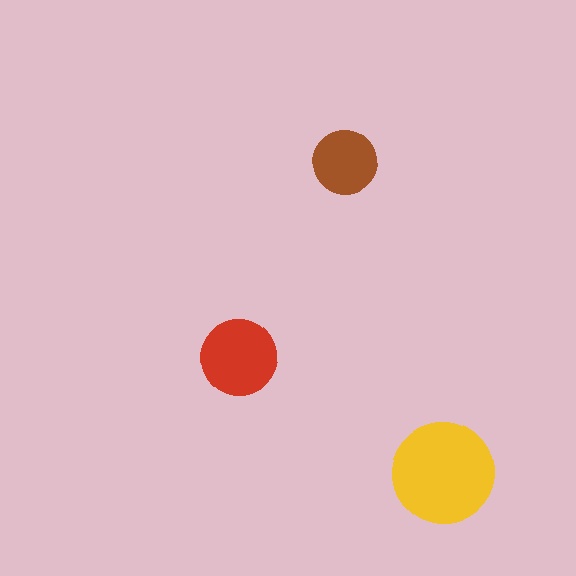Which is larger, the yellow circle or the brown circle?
The yellow one.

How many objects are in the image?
There are 3 objects in the image.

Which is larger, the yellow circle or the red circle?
The yellow one.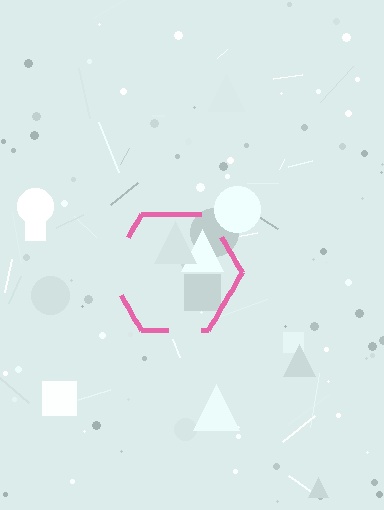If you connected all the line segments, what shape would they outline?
They would outline a hexagon.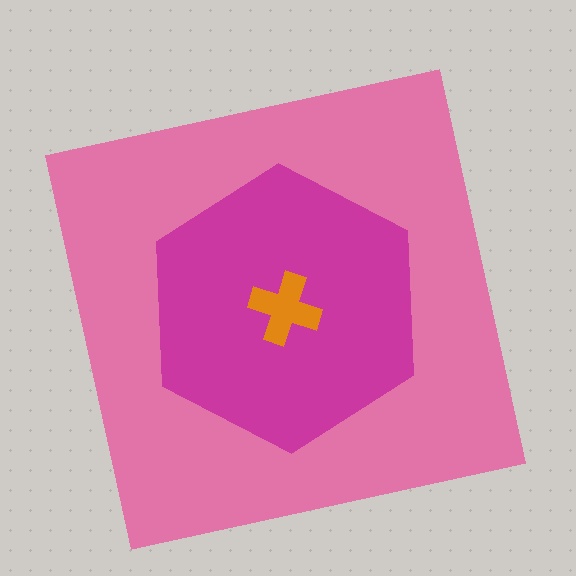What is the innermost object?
The orange cross.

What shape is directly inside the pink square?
The magenta hexagon.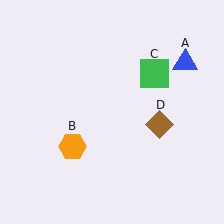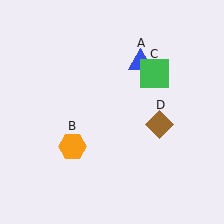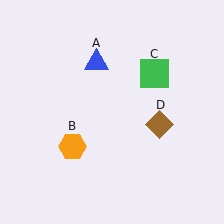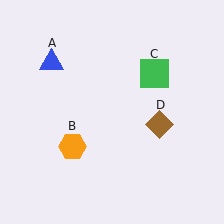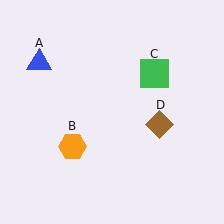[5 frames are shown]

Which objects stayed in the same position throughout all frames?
Orange hexagon (object B) and green square (object C) and brown diamond (object D) remained stationary.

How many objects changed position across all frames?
1 object changed position: blue triangle (object A).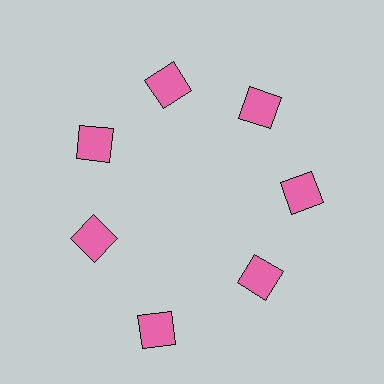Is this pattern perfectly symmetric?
No. The 7 pink diamonds are arranged in a ring, but one element near the 6 o'clock position is pushed outward from the center, breaking the 7-fold rotational symmetry.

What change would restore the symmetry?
The symmetry would be restored by moving it inward, back onto the ring so that all 7 diamonds sit at equal angles and equal distance from the center.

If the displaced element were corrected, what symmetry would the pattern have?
It would have 7-fold rotational symmetry — the pattern would map onto itself every 51 degrees.